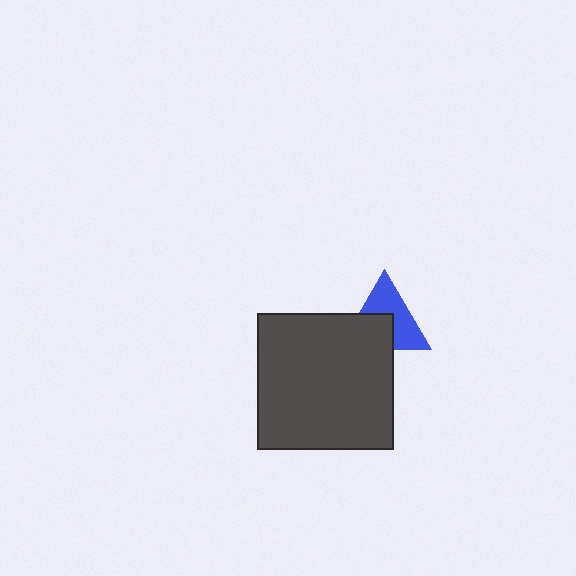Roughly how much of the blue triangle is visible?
About half of it is visible (roughly 57%).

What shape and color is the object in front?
The object in front is a dark gray square.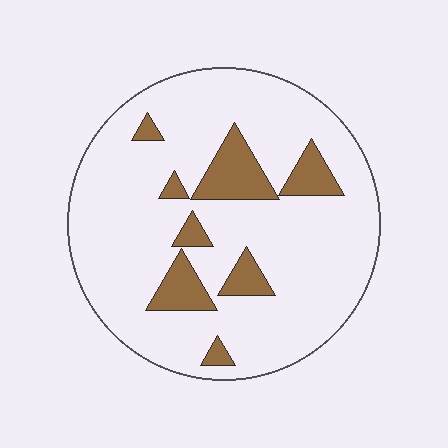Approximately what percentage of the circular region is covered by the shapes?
Approximately 15%.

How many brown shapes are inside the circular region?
8.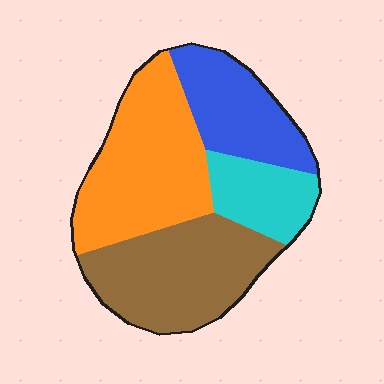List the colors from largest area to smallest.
From largest to smallest: orange, brown, blue, cyan.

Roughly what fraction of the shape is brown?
Brown covers about 30% of the shape.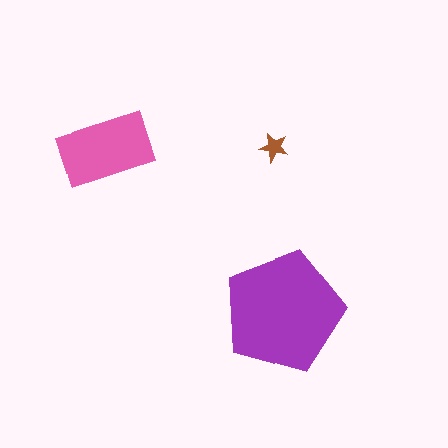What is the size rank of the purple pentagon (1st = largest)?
1st.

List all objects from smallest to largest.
The brown star, the pink rectangle, the purple pentagon.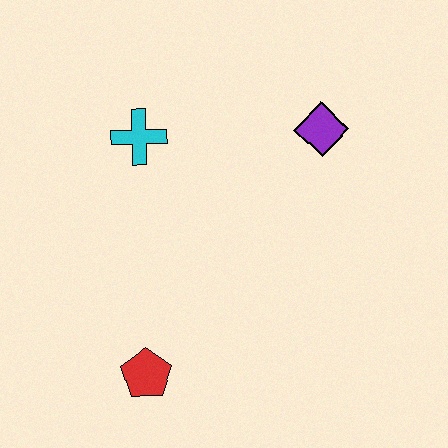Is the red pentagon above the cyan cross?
No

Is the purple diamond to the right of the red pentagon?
Yes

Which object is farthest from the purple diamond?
The red pentagon is farthest from the purple diamond.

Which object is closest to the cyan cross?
The purple diamond is closest to the cyan cross.